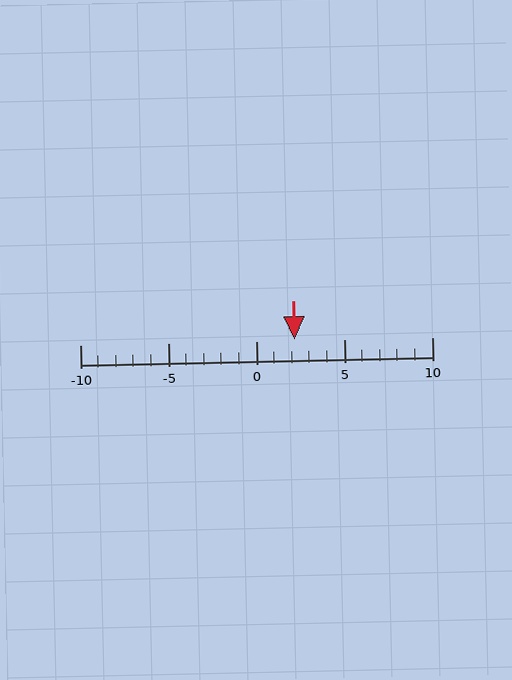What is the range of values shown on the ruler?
The ruler shows values from -10 to 10.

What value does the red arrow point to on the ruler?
The red arrow points to approximately 2.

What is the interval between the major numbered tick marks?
The major tick marks are spaced 5 units apart.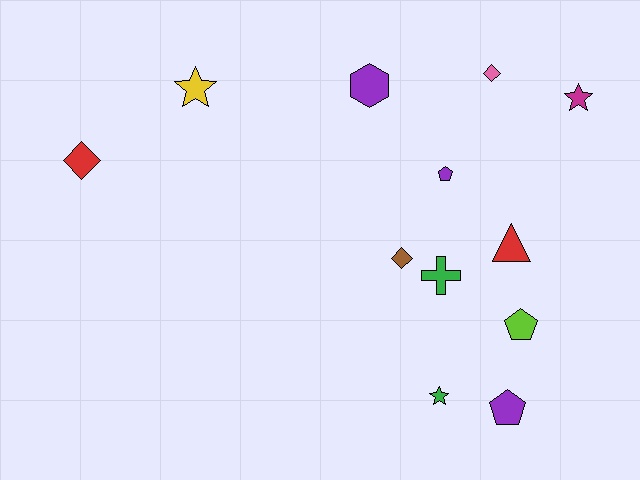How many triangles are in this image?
There is 1 triangle.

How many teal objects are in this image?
There are no teal objects.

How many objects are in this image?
There are 12 objects.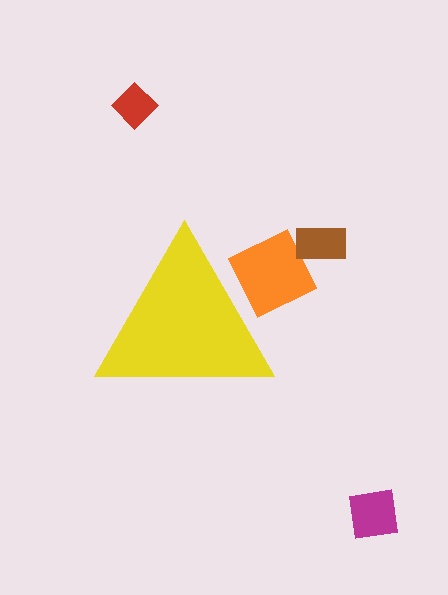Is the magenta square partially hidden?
No, the magenta square is fully visible.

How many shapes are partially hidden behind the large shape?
1 shape is partially hidden.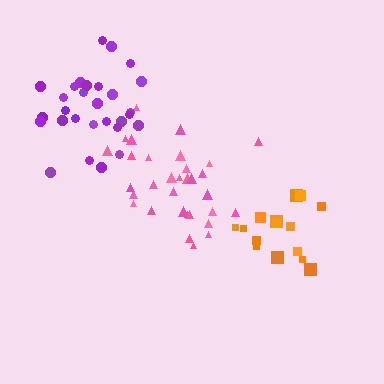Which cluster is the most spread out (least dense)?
Purple.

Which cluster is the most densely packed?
Orange.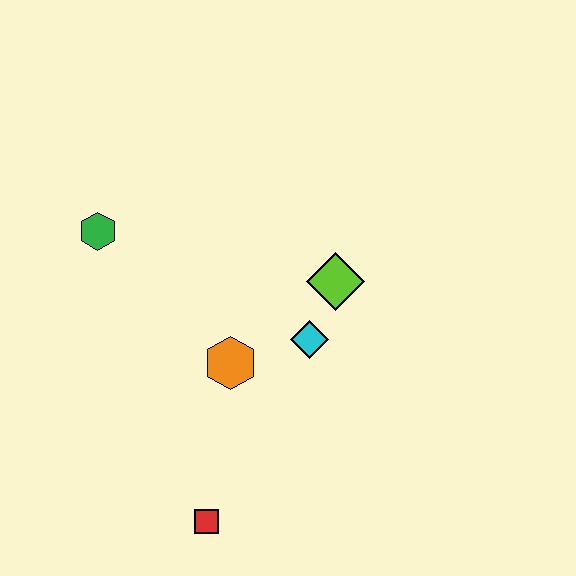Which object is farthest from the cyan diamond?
The green hexagon is farthest from the cyan diamond.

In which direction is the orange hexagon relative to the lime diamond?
The orange hexagon is to the left of the lime diamond.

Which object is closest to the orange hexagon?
The cyan diamond is closest to the orange hexagon.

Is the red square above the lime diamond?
No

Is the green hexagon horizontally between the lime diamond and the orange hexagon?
No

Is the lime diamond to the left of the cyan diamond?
No